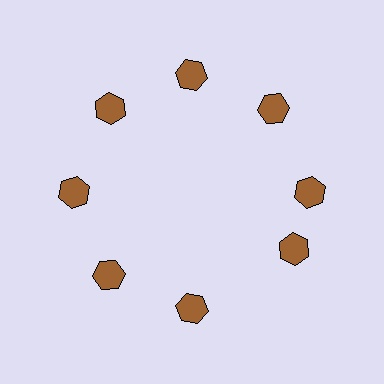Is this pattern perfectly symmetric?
No. The 8 brown hexagons are arranged in a ring, but one element near the 4 o'clock position is rotated out of alignment along the ring, breaking the 8-fold rotational symmetry.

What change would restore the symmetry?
The symmetry would be restored by rotating it back into even spacing with its neighbors so that all 8 hexagons sit at equal angles and equal distance from the center.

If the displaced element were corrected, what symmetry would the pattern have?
It would have 8-fold rotational symmetry — the pattern would map onto itself every 45 degrees.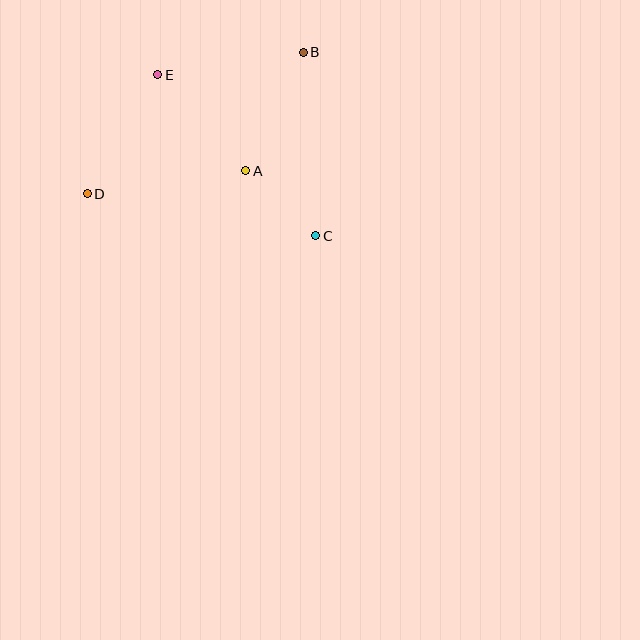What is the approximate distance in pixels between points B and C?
The distance between B and C is approximately 184 pixels.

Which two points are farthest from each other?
Points B and D are farthest from each other.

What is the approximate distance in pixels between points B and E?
The distance between B and E is approximately 147 pixels.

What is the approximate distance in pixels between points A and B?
The distance between A and B is approximately 132 pixels.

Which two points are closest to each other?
Points A and C are closest to each other.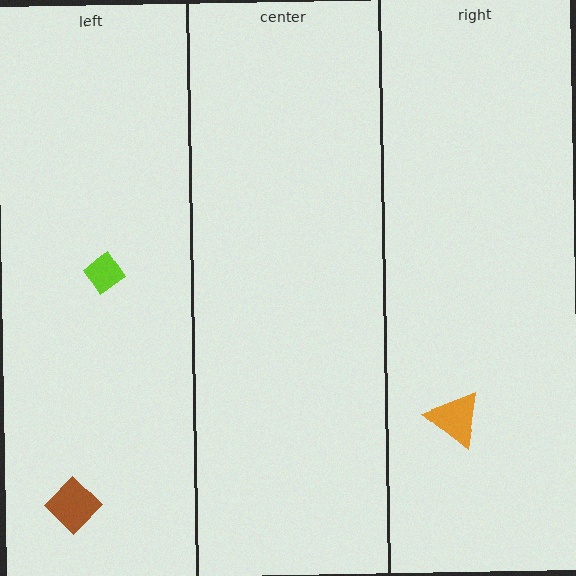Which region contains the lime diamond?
The left region.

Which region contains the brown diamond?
The left region.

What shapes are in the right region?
The orange triangle.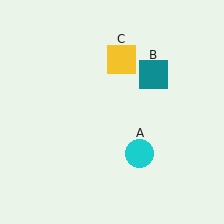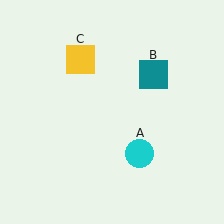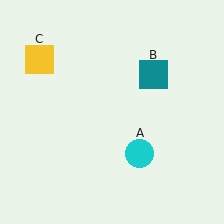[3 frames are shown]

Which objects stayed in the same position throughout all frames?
Cyan circle (object A) and teal square (object B) remained stationary.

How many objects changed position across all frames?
1 object changed position: yellow square (object C).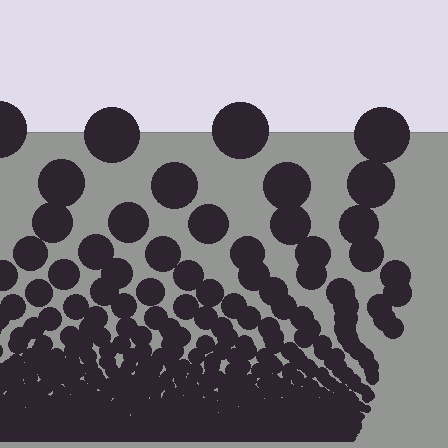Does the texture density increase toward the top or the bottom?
Density increases toward the bottom.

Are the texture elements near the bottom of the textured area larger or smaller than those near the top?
Smaller. The gradient is inverted — elements near the bottom are smaller and denser.